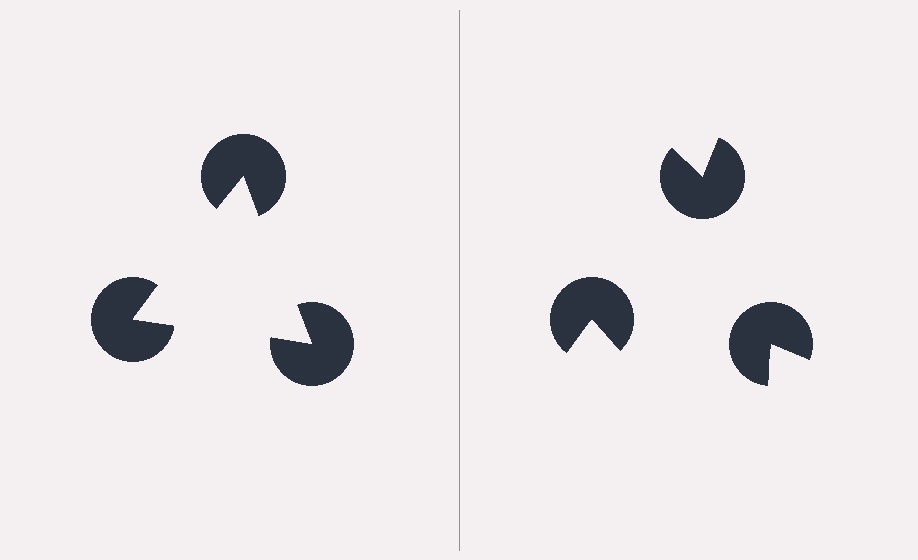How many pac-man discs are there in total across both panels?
6 — 3 on each side.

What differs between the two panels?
The pac-man discs are positioned identically on both sides; only the wedge orientations differ. On the left they align to a triangle; on the right they are misaligned.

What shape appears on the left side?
An illusory triangle.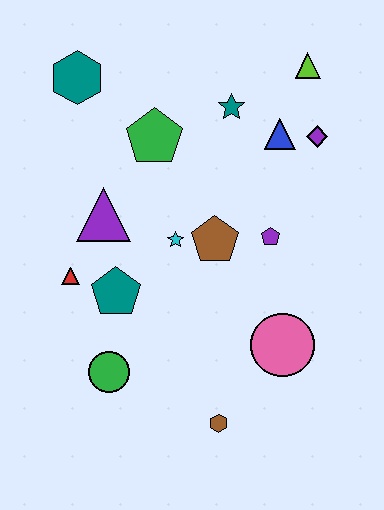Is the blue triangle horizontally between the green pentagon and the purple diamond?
Yes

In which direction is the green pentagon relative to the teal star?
The green pentagon is to the left of the teal star.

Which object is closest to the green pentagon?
The teal star is closest to the green pentagon.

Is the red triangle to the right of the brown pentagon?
No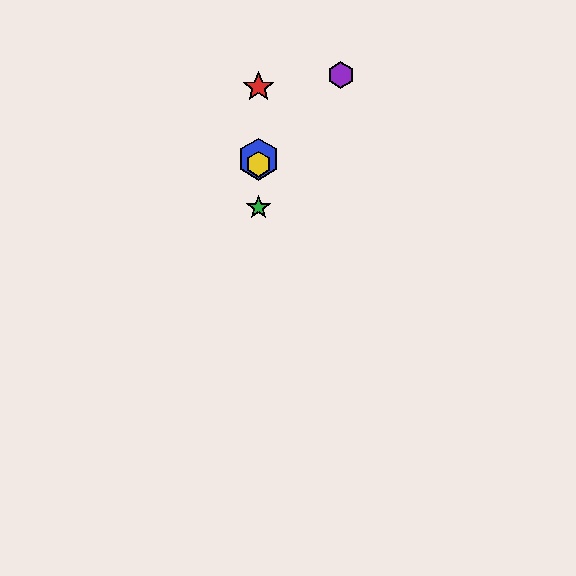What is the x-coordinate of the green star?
The green star is at x≈259.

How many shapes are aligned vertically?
4 shapes (the red star, the blue hexagon, the green star, the yellow hexagon) are aligned vertically.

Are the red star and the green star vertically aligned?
Yes, both are at x≈259.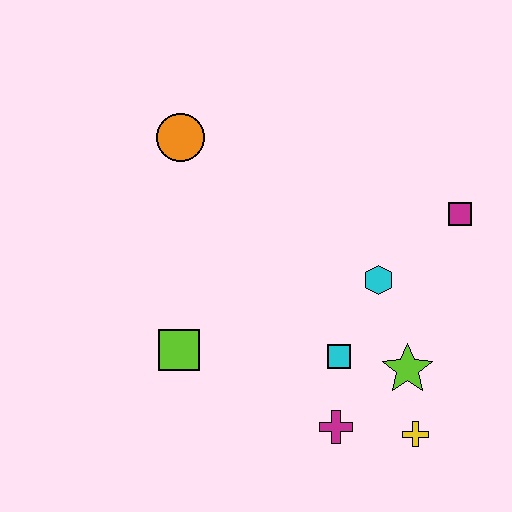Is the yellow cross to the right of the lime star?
Yes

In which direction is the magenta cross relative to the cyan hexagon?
The magenta cross is below the cyan hexagon.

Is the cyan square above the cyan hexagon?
No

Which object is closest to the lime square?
The cyan square is closest to the lime square.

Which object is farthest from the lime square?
The magenta square is farthest from the lime square.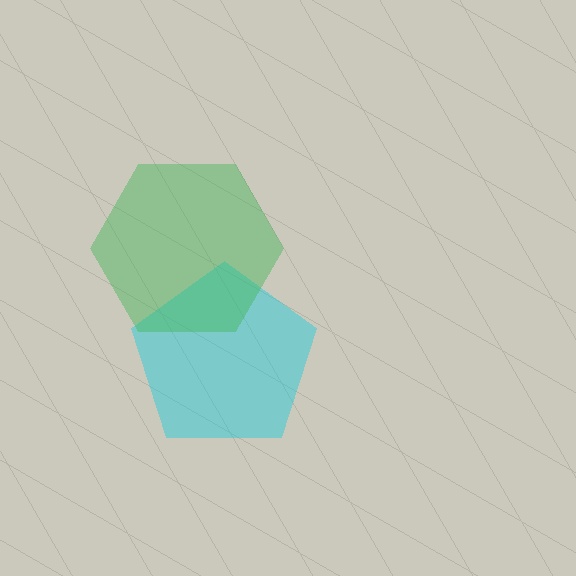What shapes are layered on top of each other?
The layered shapes are: a cyan pentagon, a green hexagon.